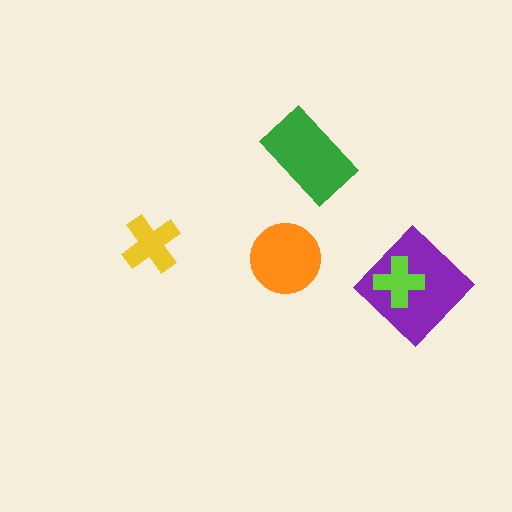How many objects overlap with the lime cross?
1 object overlaps with the lime cross.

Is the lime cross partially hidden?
No, no other shape covers it.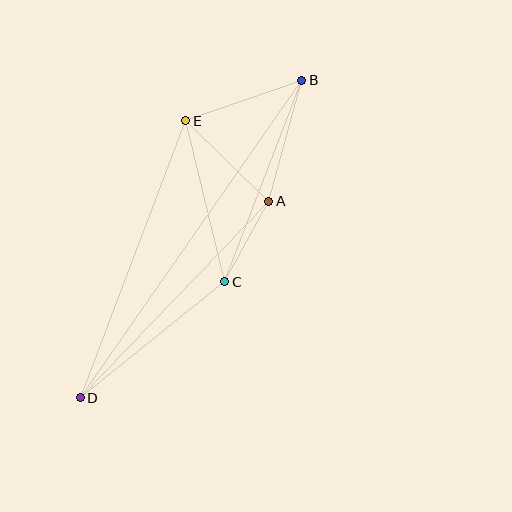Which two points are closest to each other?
Points A and C are closest to each other.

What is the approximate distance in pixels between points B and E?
The distance between B and E is approximately 123 pixels.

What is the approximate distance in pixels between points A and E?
The distance between A and E is approximately 115 pixels.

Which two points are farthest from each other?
Points B and D are farthest from each other.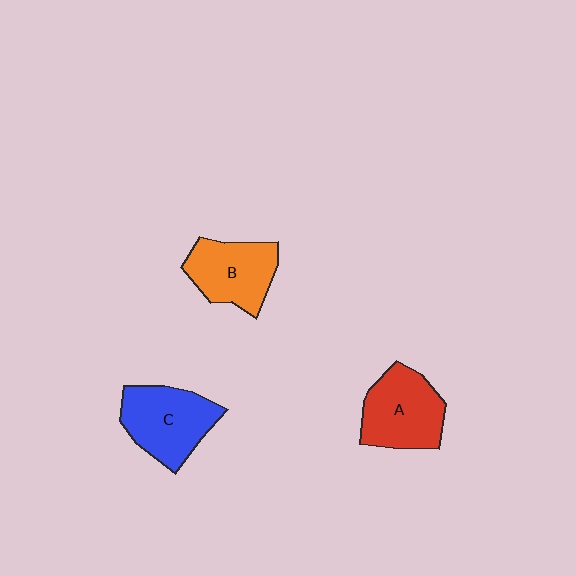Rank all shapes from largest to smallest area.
From largest to smallest: C (blue), A (red), B (orange).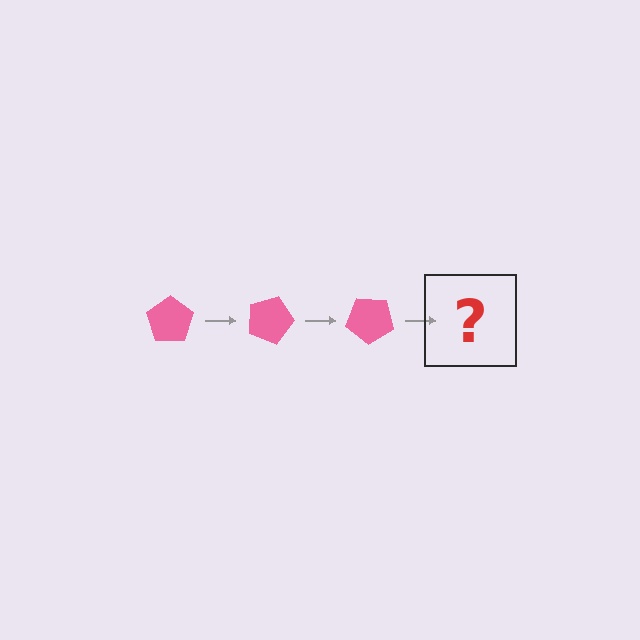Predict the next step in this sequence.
The next step is a pink pentagon rotated 60 degrees.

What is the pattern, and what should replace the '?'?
The pattern is that the pentagon rotates 20 degrees each step. The '?' should be a pink pentagon rotated 60 degrees.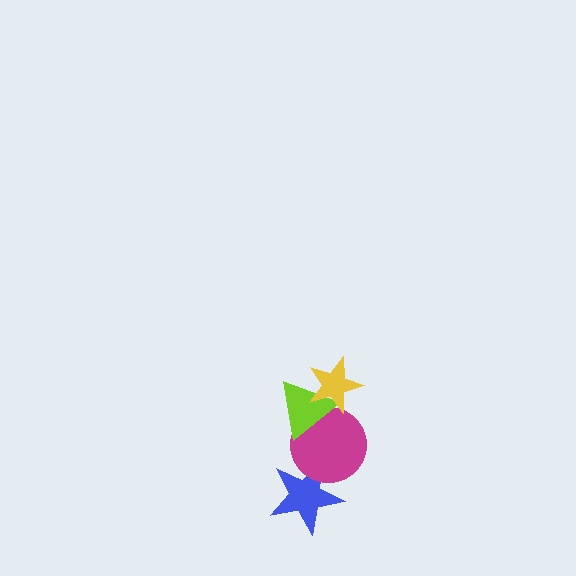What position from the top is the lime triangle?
The lime triangle is 2nd from the top.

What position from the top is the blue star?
The blue star is 4th from the top.